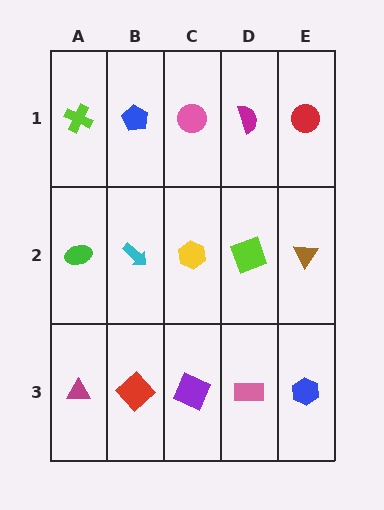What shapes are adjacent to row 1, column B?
A cyan arrow (row 2, column B), a lime cross (row 1, column A), a pink circle (row 1, column C).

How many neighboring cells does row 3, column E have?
2.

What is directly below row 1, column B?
A cyan arrow.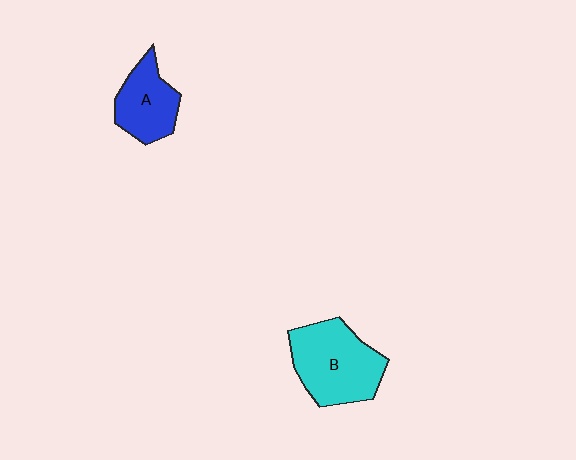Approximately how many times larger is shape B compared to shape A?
Approximately 1.5 times.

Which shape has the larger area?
Shape B (cyan).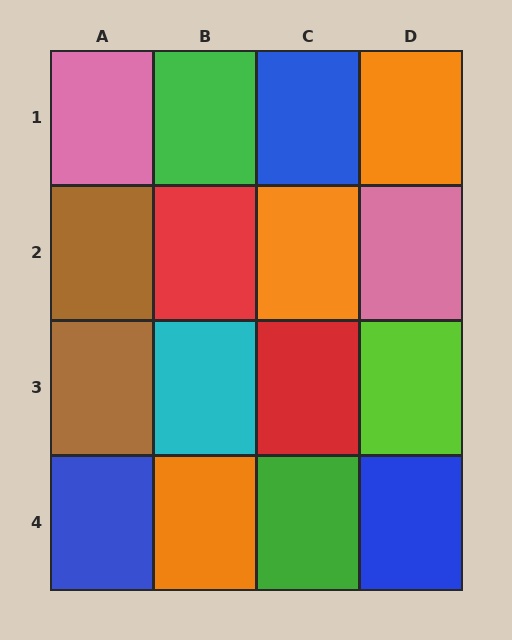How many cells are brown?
2 cells are brown.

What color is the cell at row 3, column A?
Brown.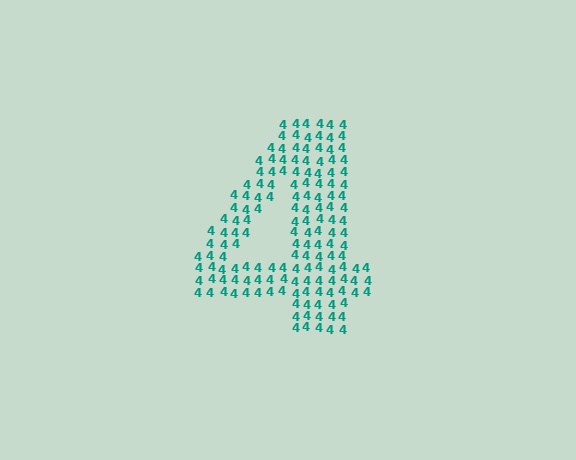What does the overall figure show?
The overall figure shows the digit 4.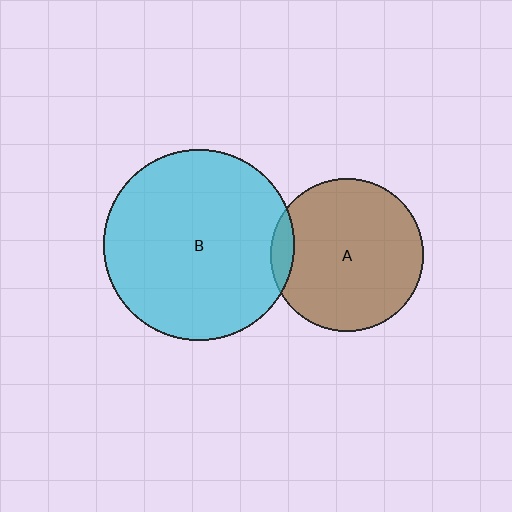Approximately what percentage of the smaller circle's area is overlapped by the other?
Approximately 10%.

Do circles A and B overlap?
Yes.